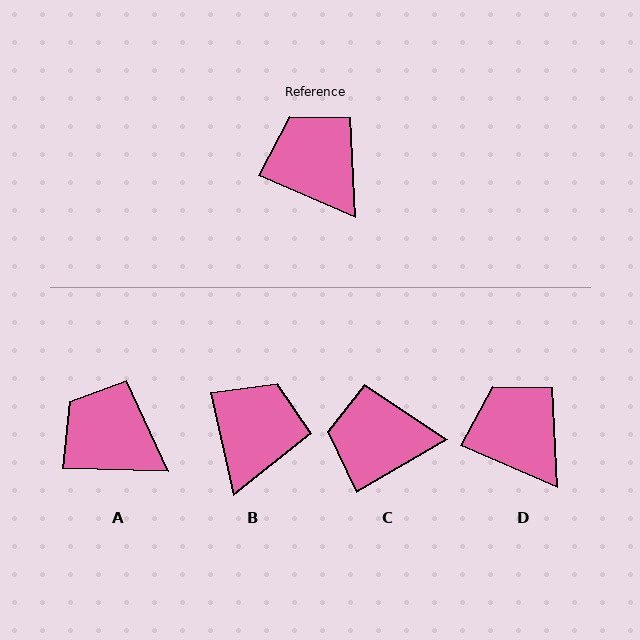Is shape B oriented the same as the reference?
No, it is off by about 54 degrees.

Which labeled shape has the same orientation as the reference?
D.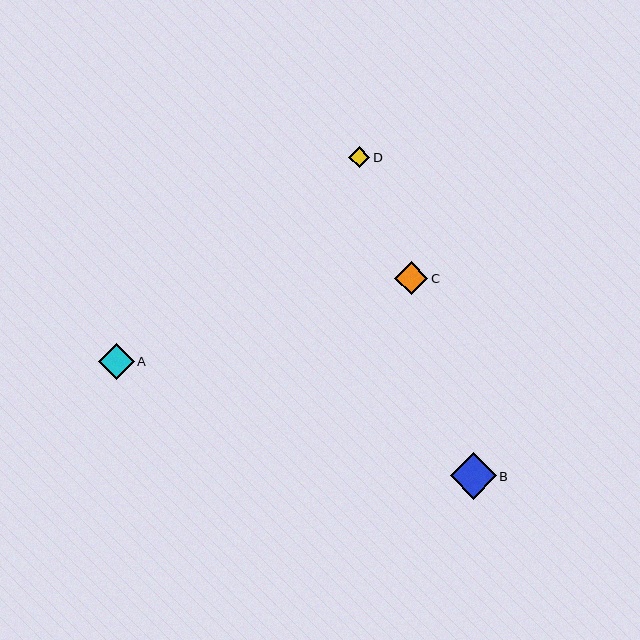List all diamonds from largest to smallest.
From largest to smallest: B, A, C, D.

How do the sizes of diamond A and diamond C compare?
Diamond A and diamond C are approximately the same size.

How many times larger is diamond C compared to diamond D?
Diamond C is approximately 1.6 times the size of diamond D.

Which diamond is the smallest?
Diamond D is the smallest with a size of approximately 21 pixels.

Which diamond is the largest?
Diamond B is the largest with a size of approximately 46 pixels.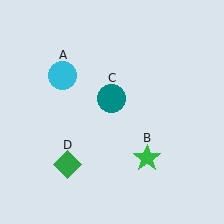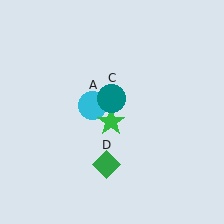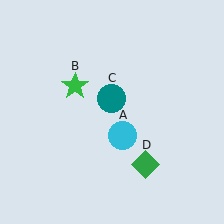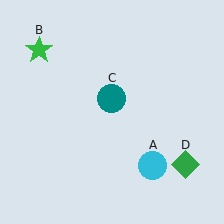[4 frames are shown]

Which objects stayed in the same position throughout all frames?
Teal circle (object C) remained stationary.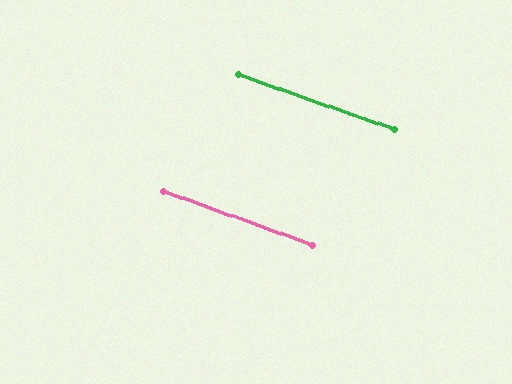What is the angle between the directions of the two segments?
Approximately 1 degree.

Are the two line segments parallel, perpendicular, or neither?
Parallel — their directions differ by only 0.5°.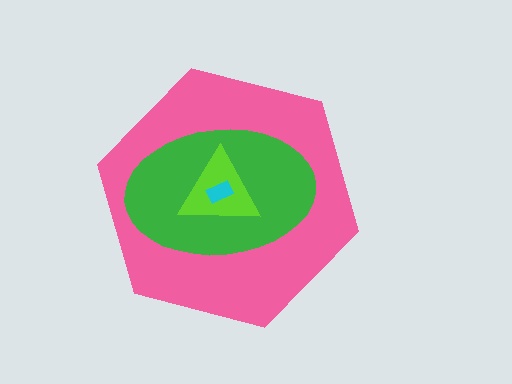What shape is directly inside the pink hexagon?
The green ellipse.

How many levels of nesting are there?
4.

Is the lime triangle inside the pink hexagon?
Yes.